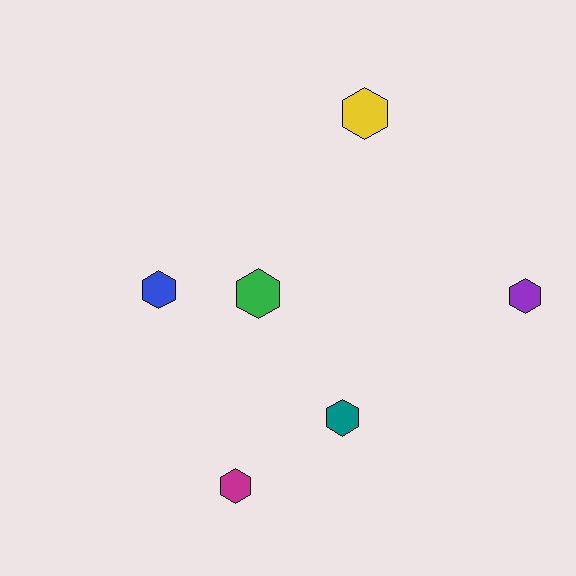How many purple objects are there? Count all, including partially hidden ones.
There is 1 purple object.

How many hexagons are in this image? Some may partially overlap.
There are 6 hexagons.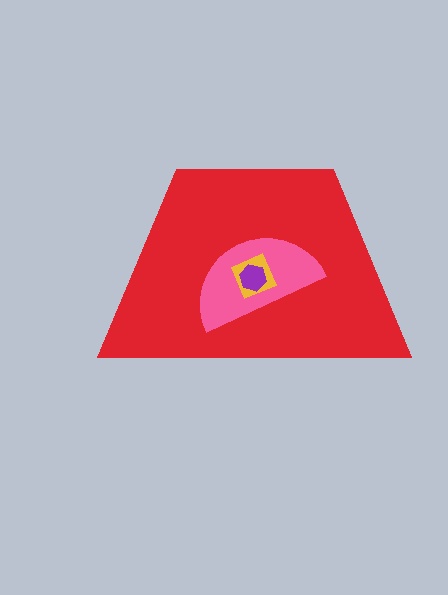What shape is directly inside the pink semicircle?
The yellow square.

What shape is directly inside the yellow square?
The purple hexagon.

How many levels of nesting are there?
4.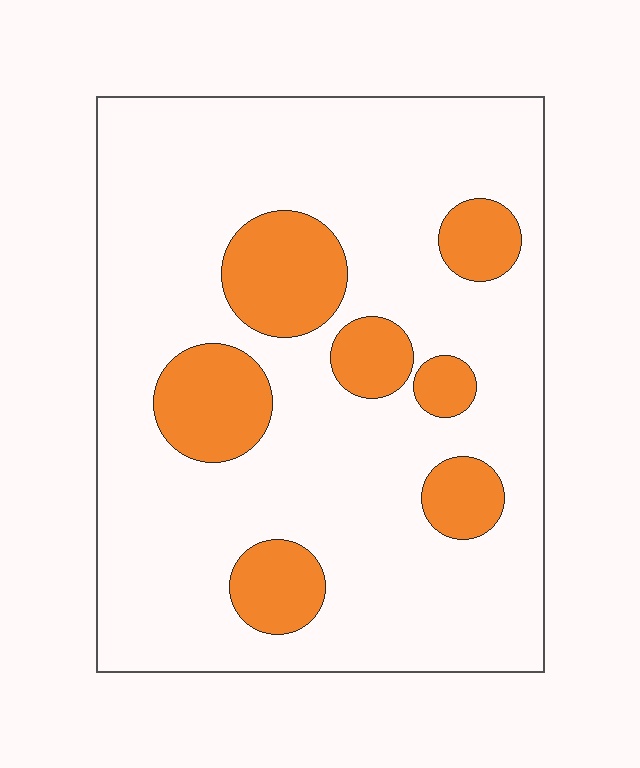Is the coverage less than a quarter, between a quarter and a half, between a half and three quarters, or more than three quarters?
Less than a quarter.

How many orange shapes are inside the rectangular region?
7.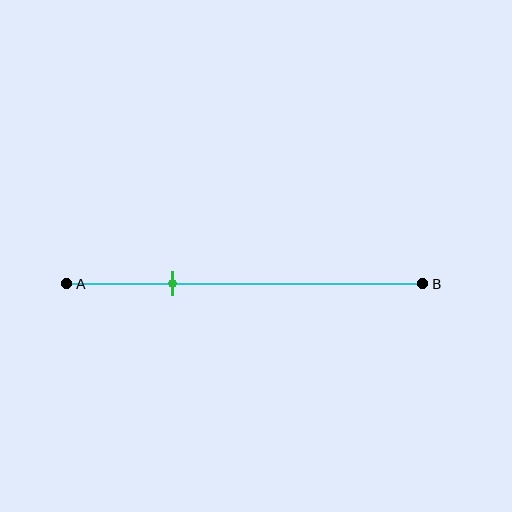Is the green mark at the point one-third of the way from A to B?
No, the mark is at about 30% from A, not at the 33% one-third point.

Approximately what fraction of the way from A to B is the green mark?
The green mark is approximately 30% of the way from A to B.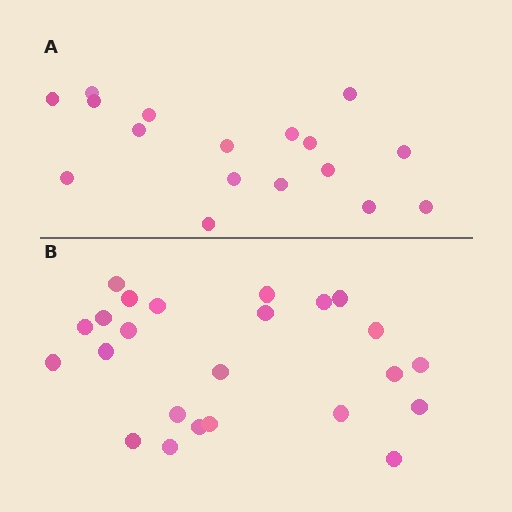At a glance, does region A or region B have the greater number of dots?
Region B (the bottom region) has more dots.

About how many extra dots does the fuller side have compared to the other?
Region B has roughly 8 or so more dots than region A.